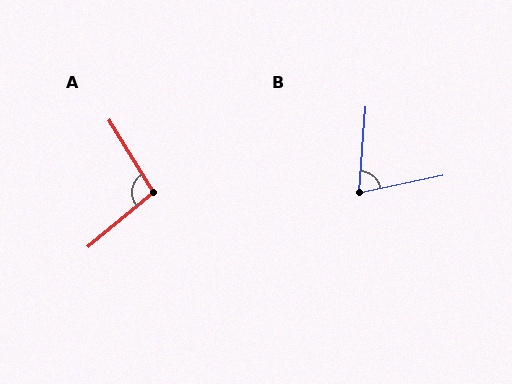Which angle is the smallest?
B, at approximately 74 degrees.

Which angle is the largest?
A, at approximately 99 degrees.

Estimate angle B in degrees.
Approximately 74 degrees.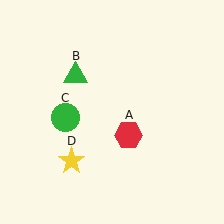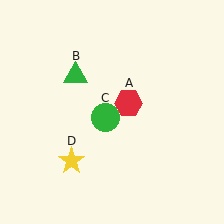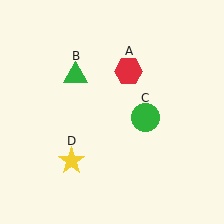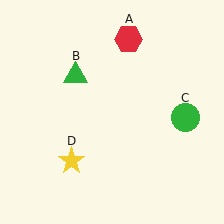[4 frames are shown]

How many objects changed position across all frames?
2 objects changed position: red hexagon (object A), green circle (object C).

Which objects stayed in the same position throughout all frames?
Green triangle (object B) and yellow star (object D) remained stationary.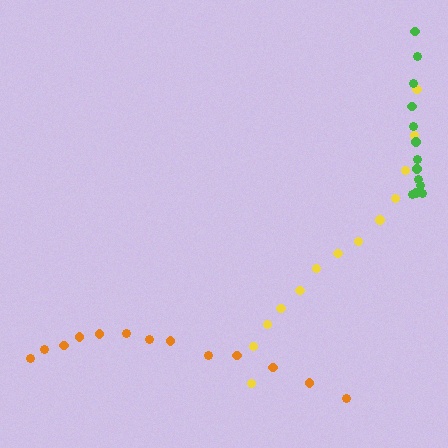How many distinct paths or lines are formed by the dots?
There are 3 distinct paths.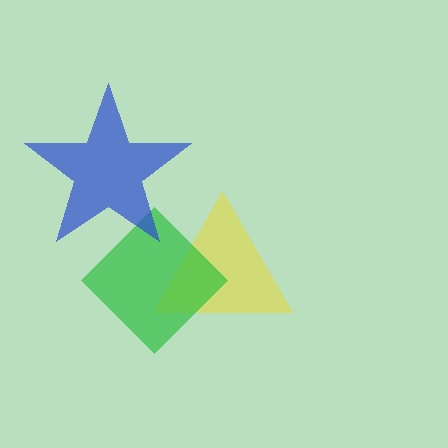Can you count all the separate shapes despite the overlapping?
Yes, there are 3 separate shapes.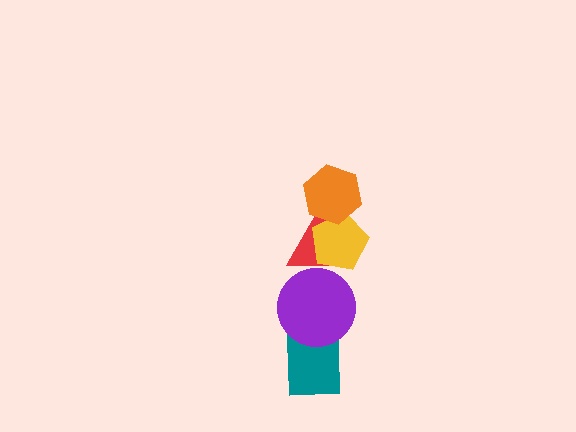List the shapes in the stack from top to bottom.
From top to bottom: the orange hexagon, the yellow pentagon, the red triangle, the purple circle, the teal rectangle.